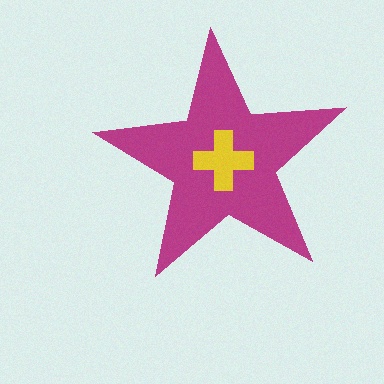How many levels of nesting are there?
2.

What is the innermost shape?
The yellow cross.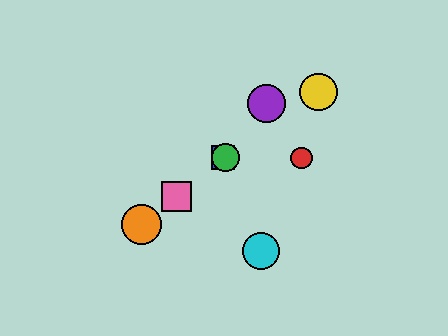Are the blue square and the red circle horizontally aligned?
Yes, both are at y≈158.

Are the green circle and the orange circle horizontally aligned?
No, the green circle is at y≈158 and the orange circle is at y≈225.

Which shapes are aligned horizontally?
The red circle, the blue square, the green circle are aligned horizontally.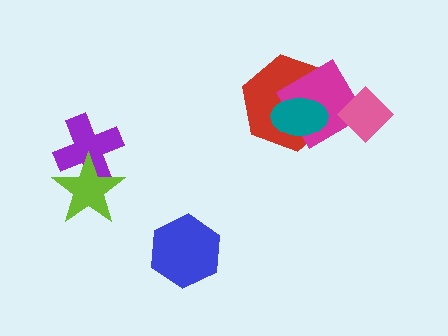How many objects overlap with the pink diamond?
1 object overlaps with the pink diamond.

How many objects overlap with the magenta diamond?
3 objects overlap with the magenta diamond.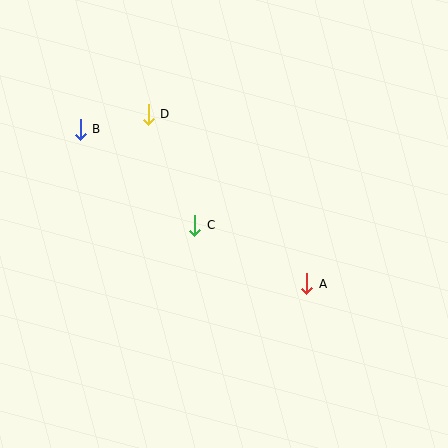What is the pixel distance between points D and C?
The distance between D and C is 121 pixels.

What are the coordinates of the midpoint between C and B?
The midpoint between C and B is at (138, 177).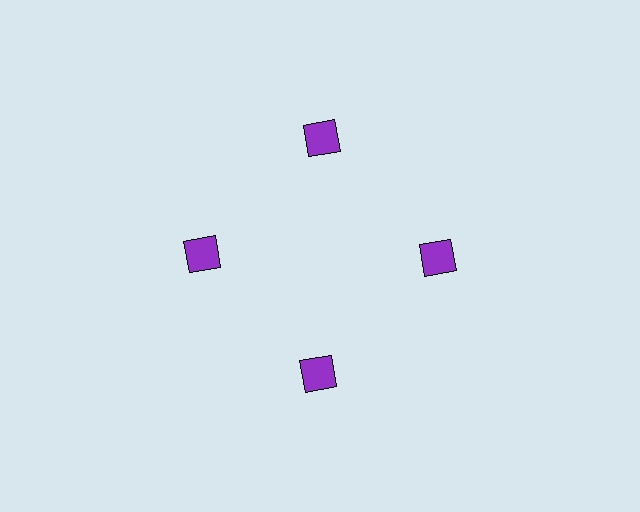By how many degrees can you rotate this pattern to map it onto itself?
The pattern maps onto itself every 90 degrees of rotation.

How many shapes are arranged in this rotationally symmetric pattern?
There are 4 shapes, arranged in 4 groups of 1.